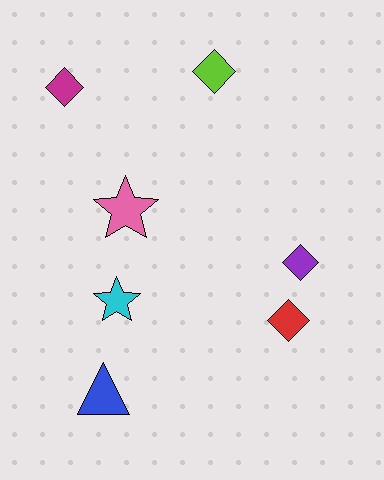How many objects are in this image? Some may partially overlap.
There are 7 objects.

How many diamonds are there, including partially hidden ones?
There are 4 diamonds.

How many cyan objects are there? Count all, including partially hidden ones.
There is 1 cyan object.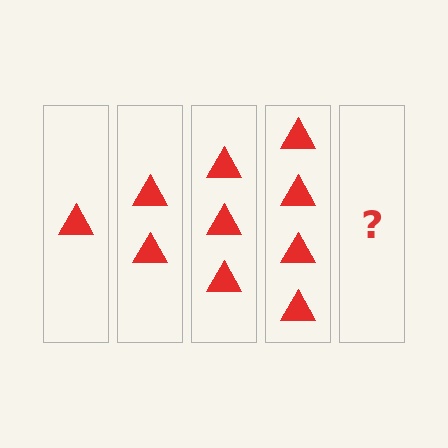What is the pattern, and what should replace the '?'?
The pattern is that each step adds one more triangle. The '?' should be 5 triangles.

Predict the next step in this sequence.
The next step is 5 triangles.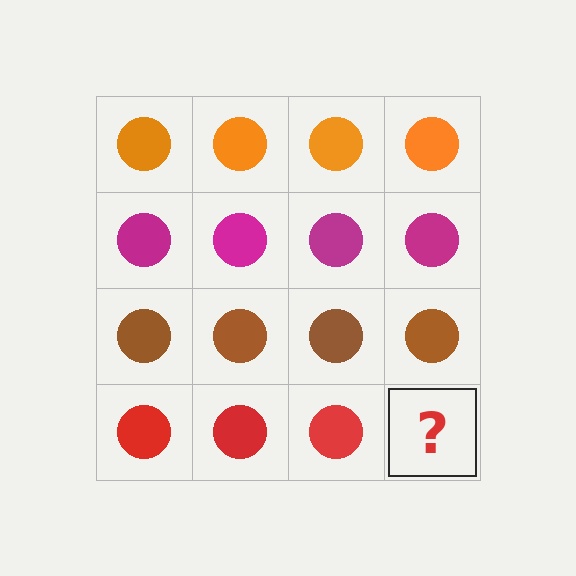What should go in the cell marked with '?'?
The missing cell should contain a red circle.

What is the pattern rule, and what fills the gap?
The rule is that each row has a consistent color. The gap should be filled with a red circle.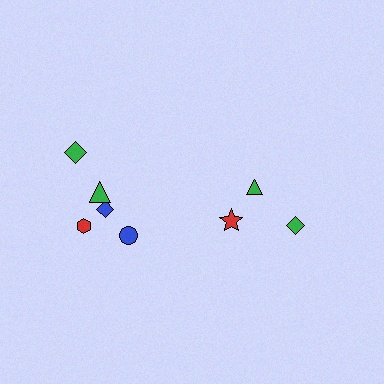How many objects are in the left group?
There are 5 objects.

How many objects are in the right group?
There are 3 objects.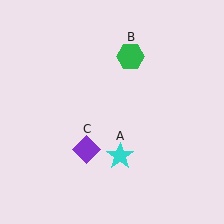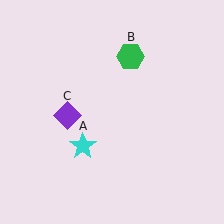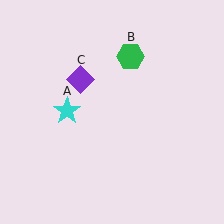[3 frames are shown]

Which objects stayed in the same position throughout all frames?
Green hexagon (object B) remained stationary.